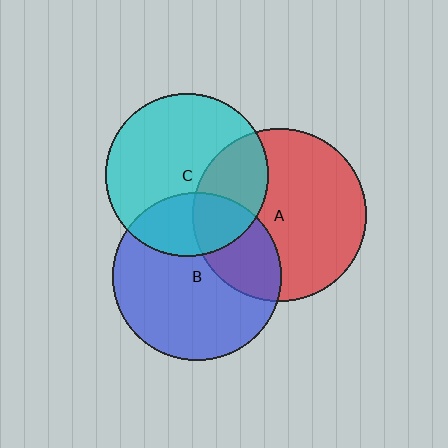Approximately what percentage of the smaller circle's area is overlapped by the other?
Approximately 30%.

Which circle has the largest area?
Circle A (red).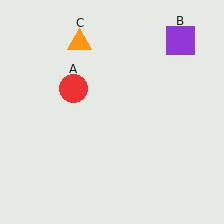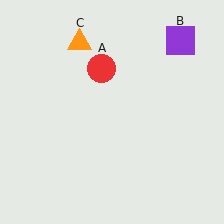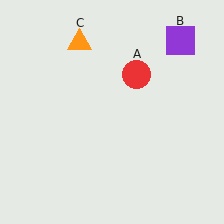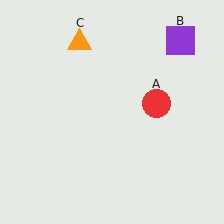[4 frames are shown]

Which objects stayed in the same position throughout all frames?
Purple square (object B) and orange triangle (object C) remained stationary.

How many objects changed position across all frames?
1 object changed position: red circle (object A).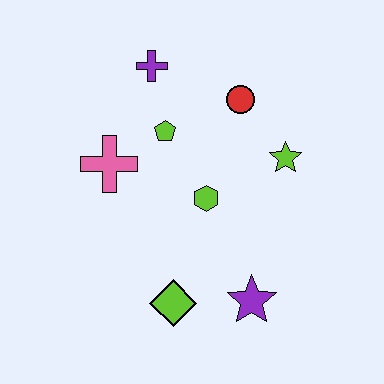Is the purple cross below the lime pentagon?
No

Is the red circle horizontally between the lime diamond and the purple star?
Yes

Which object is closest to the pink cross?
The lime pentagon is closest to the pink cross.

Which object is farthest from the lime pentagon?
The purple star is farthest from the lime pentagon.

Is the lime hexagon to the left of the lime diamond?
No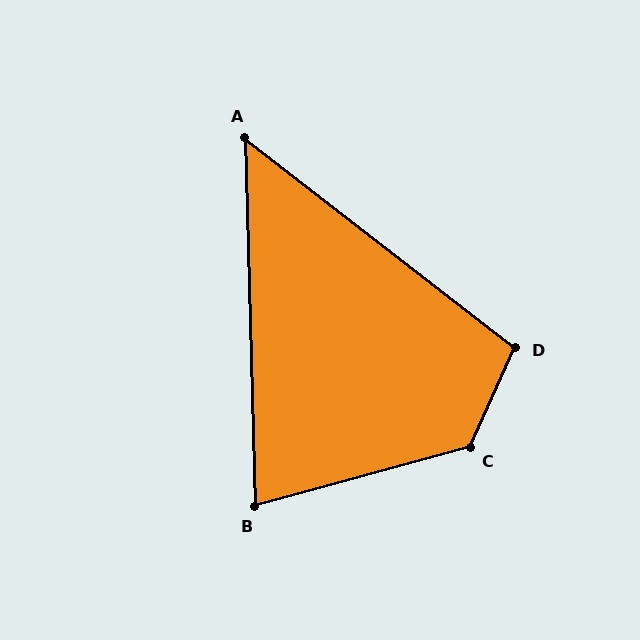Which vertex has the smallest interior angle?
A, at approximately 51 degrees.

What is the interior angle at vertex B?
Approximately 76 degrees (acute).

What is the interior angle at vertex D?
Approximately 104 degrees (obtuse).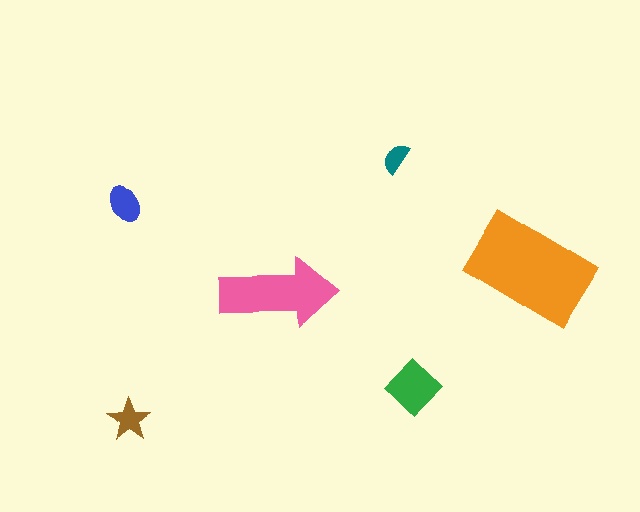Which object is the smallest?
The teal semicircle.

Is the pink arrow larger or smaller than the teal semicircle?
Larger.